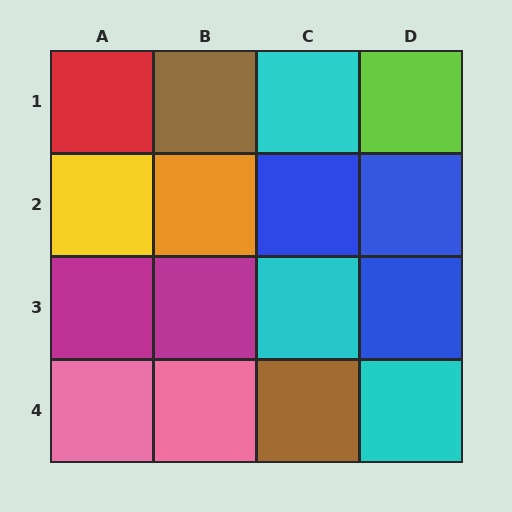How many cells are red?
1 cell is red.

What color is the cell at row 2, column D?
Blue.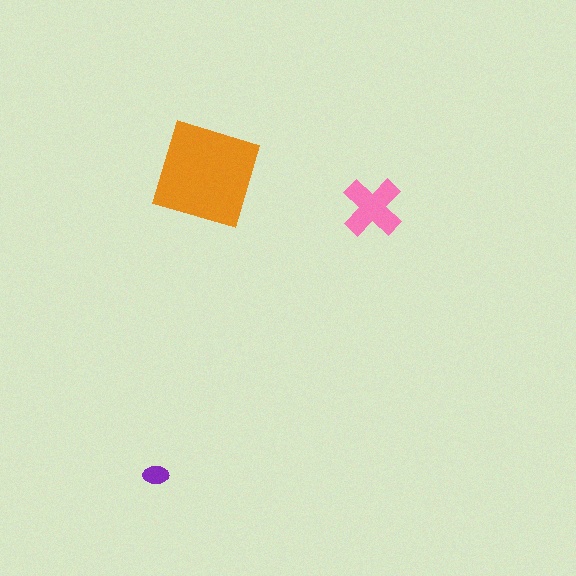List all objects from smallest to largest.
The purple ellipse, the pink cross, the orange diamond.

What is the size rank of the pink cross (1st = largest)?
2nd.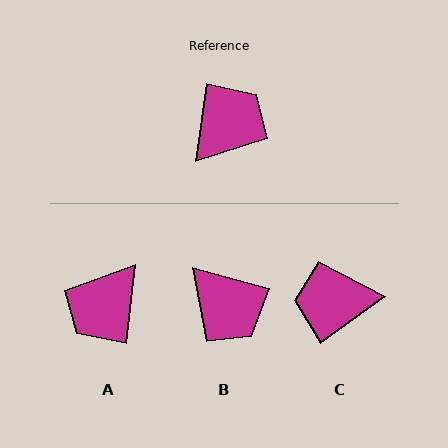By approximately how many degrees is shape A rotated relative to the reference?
Approximately 178 degrees clockwise.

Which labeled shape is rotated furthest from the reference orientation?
A, about 178 degrees away.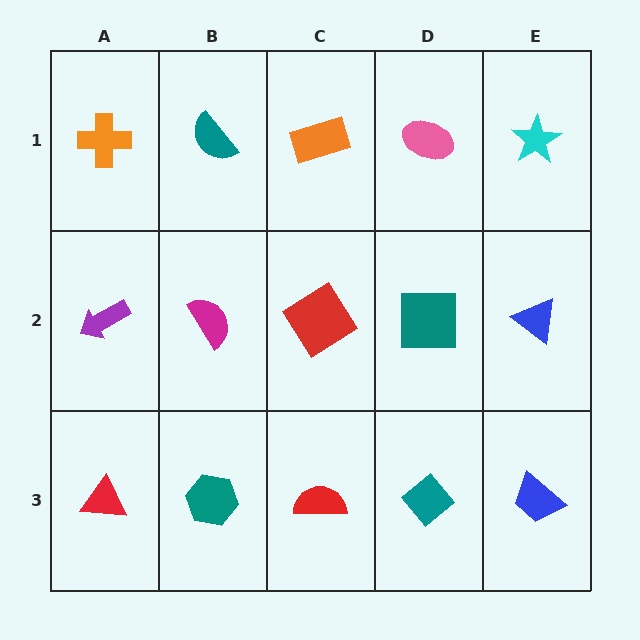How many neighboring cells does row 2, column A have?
3.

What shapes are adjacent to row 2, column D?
A pink ellipse (row 1, column D), a teal diamond (row 3, column D), a red diamond (row 2, column C), a blue triangle (row 2, column E).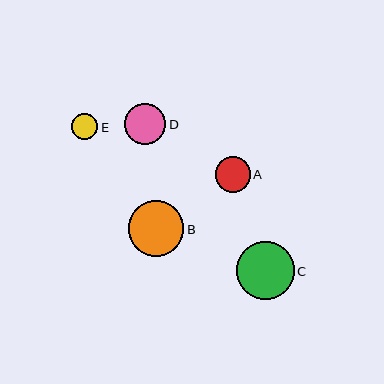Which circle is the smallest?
Circle E is the smallest with a size of approximately 26 pixels.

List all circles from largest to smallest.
From largest to smallest: C, B, D, A, E.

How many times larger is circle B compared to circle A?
Circle B is approximately 1.6 times the size of circle A.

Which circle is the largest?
Circle C is the largest with a size of approximately 58 pixels.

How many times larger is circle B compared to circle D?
Circle B is approximately 1.4 times the size of circle D.